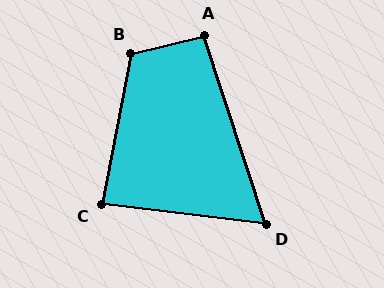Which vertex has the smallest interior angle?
D, at approximately 65 degrees.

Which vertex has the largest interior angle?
B, at approximately 115 degrees.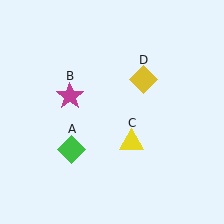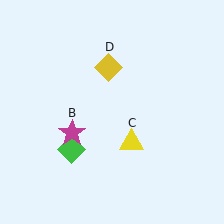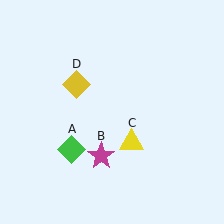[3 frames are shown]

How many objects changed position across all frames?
2 objects changed position: magenta star (object B), yellow diamond (object D).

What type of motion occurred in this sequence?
The magenta star (object B), yellow diamond (object D) rotated counterclockwise around the center of the scene.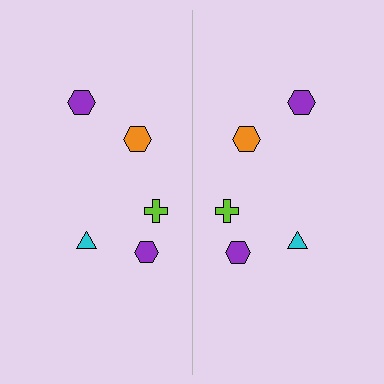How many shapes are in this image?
There are 10 shapes in this image.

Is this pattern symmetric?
Yes, this pattern has bilateral (reflection) symmetry.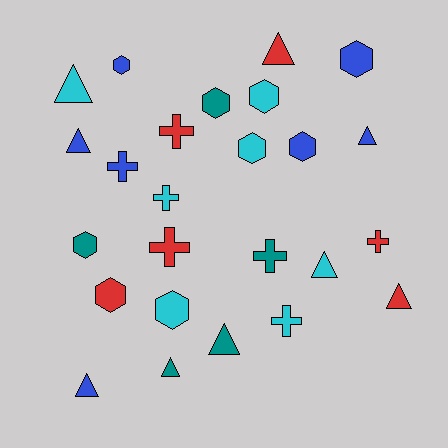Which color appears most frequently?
Cyan, with 7 objects.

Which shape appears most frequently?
Triangle, with 9 objects.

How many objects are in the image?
There are 25 objects.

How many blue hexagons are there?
There are 3 blue hexagons.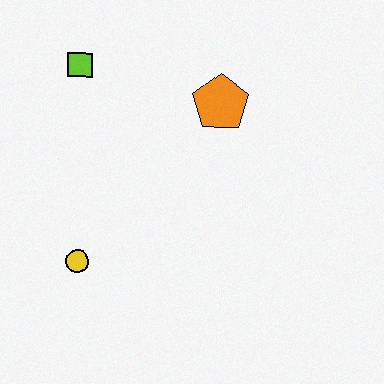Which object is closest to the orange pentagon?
The lime square is closest to the orange pentagon.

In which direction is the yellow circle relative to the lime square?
The yellow circle is below the lime square.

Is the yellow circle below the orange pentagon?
Yes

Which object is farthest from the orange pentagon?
The yellow circle is farthest from the orange pentagon.